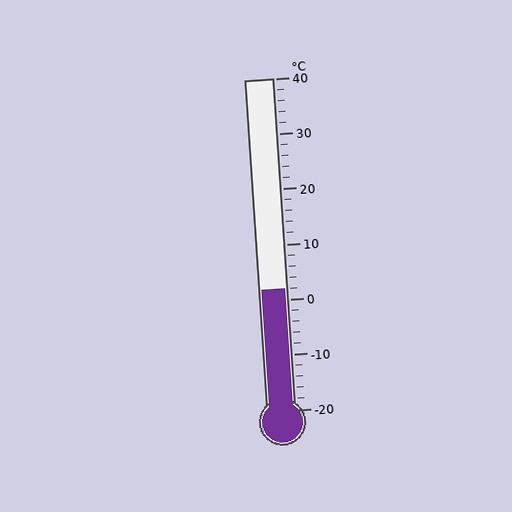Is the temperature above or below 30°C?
The temperature is below 30°C.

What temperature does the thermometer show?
The thermometer shows approximately 2°C.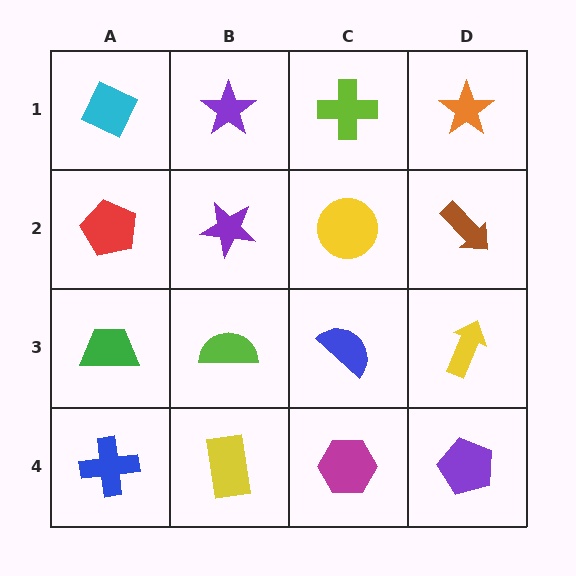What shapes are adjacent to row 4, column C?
A blue semicircle (row 3, column C), a yellow rectangle (row 4, column B), a purple pentagon (row 4, column D).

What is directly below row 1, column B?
A purple star.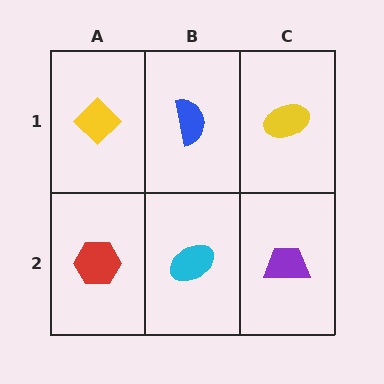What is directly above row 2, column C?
A yellow ellipse.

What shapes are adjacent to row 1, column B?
A cyan ellipse (row 2, column B), a yellow diamond (row 1, column A), a yellow ellipse (row 1, column C).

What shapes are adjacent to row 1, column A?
A red hexagon (row 2, column A), a blue semicircle (row 1, column B).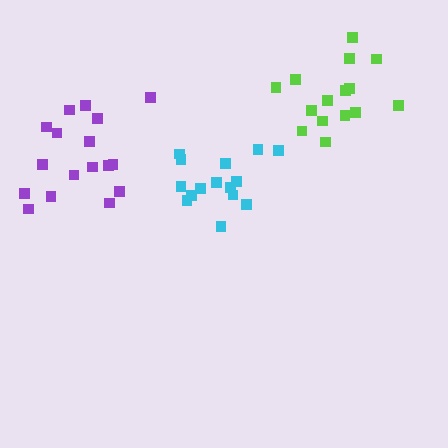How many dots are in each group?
Group 1: 15 dots, Group 2: 15 dots, Group 3: 17 dots (47 total).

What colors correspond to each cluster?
The clusters are colored: cyan, lime, purple.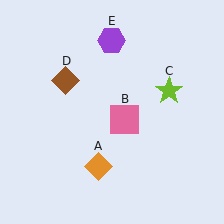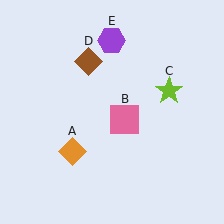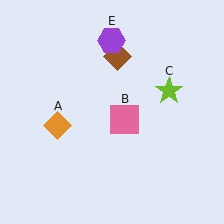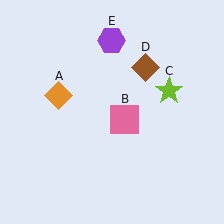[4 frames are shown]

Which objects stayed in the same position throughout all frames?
Pink square (object B) and lime star (object C) and purple hexagon (object E) remained stationary.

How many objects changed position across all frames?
2 objects changed position: orange diamond (object A), brown diamond (object D).